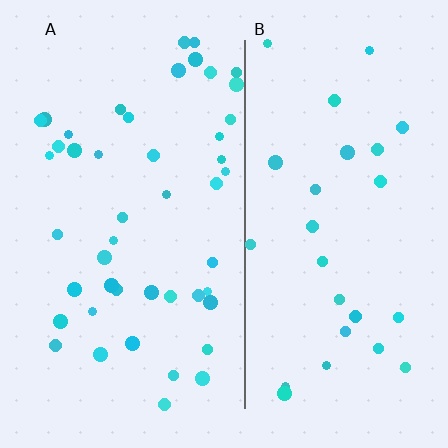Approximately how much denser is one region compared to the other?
Approximately 1.7× — region A over region B.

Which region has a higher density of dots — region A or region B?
A (the left).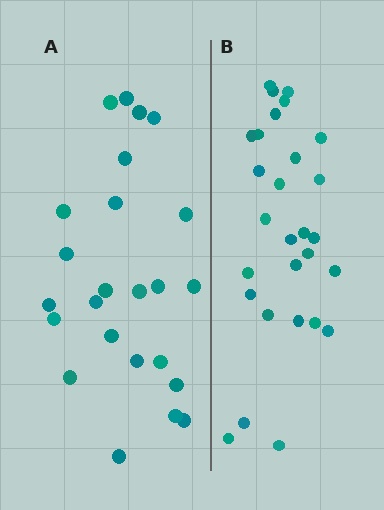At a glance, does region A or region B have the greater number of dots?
Region B (the right region) has more dots.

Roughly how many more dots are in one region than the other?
Region B has about 4 more dots than region A.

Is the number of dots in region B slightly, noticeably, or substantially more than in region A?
Region B has only slightly more — the two regions are fairly close. The ratio is roughly 1.2 to 1.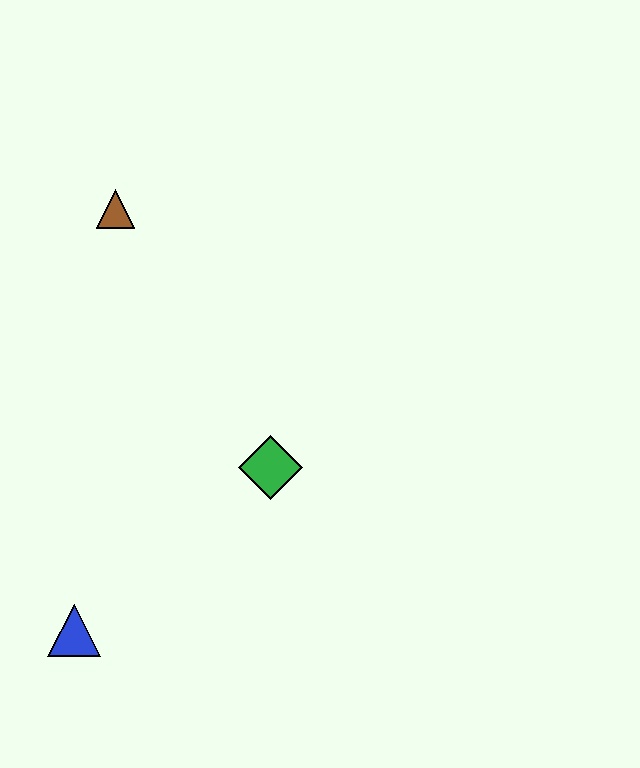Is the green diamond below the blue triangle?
No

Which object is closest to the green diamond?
The blue triangle is closest to the green diamond.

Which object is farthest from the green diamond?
The brown triangle is farthest from the green diamond.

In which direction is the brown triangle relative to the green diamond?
The brown triangle is above the green diamond.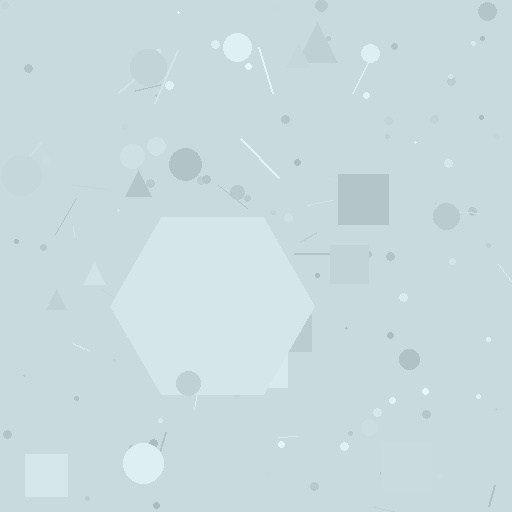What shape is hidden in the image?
A hexagon is hidden in the image.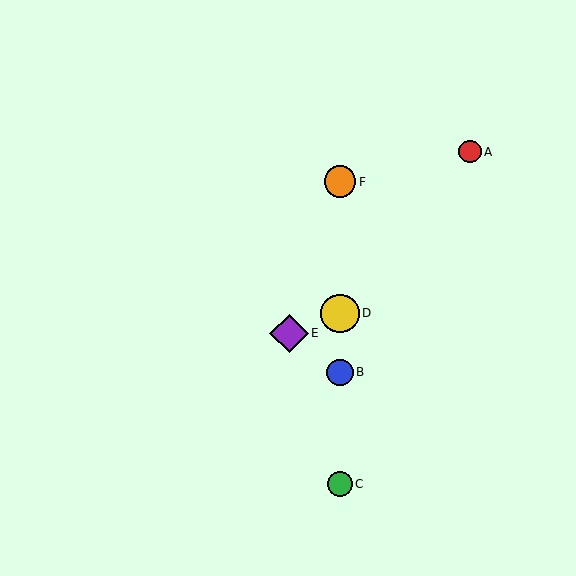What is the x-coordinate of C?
Object C is at x≈340.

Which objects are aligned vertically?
Objects B, C, D, F are aligned vertically.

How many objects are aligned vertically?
4 objects (B, C, D, F) are aligned vertically.